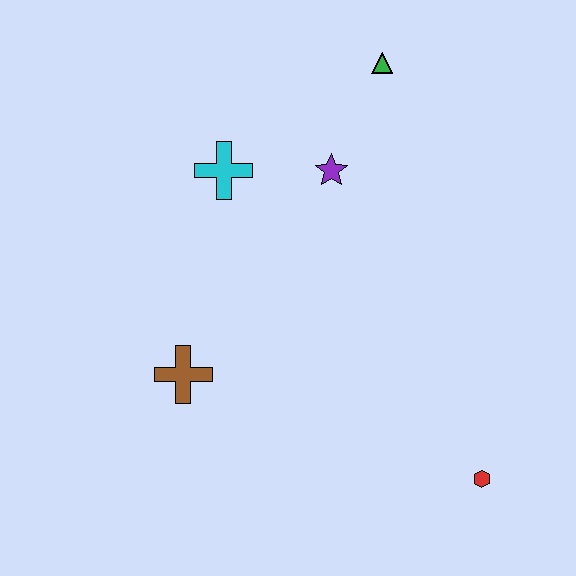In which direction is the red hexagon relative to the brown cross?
The red hexagon is to the right of the brown cross.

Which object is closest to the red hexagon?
The brown cross is closest to the red hexagon.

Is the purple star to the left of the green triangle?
Yes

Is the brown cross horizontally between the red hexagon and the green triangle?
No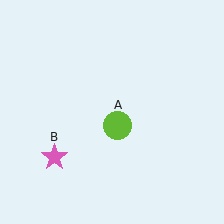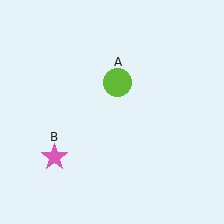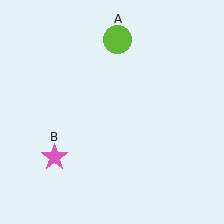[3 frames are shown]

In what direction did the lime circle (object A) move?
The lime circle (object A) moved up.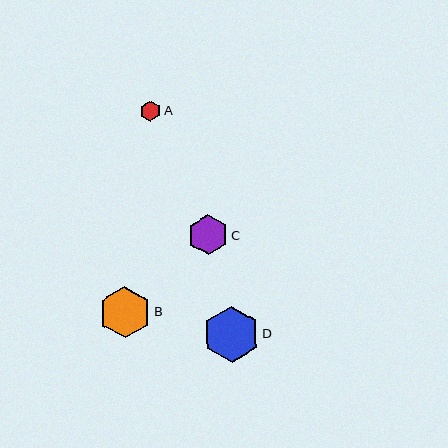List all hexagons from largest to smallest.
From largest to smallest: D, B, C, A.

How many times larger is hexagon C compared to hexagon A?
Hexagon C is approximately 2.0 times the size of hexagon A.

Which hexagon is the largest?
Hexagon D is the largest with a size of approximately 56 pixels.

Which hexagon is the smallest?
Hexagon A is the smallest with a size of approximately 20 pixels.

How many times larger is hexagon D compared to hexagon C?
Hexagon D is approximately 1.4 times the size of hexagon C.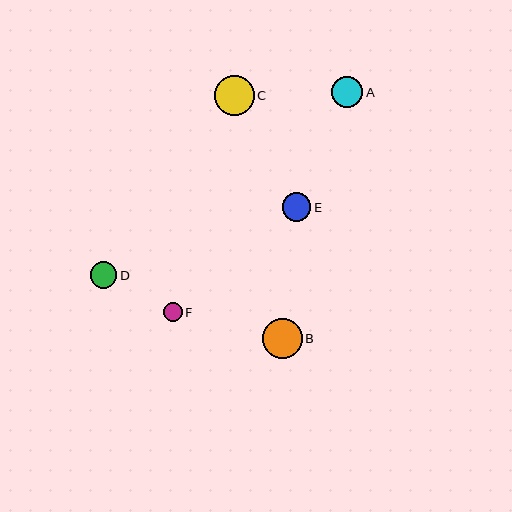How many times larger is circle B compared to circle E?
Circle B is approximately 1.4 times the size of circle E.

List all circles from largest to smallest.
From largest to smallest: C, B, A, E, D, F.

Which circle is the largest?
Circle C is the largest with a size of approximately 40 pixels.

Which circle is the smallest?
Circle F is the smallest with a size of approximately 19 pixels.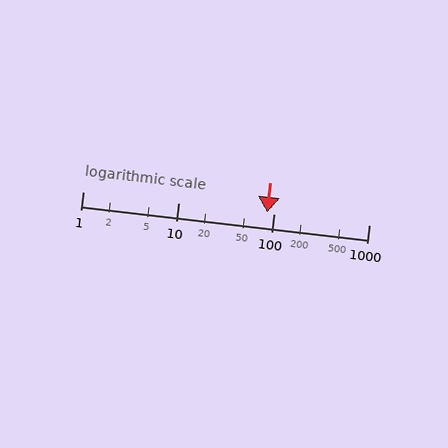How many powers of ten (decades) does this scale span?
The scale spans 3 decades, from 1 to 1000.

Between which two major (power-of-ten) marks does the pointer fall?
The pointer is between 10 and 100.